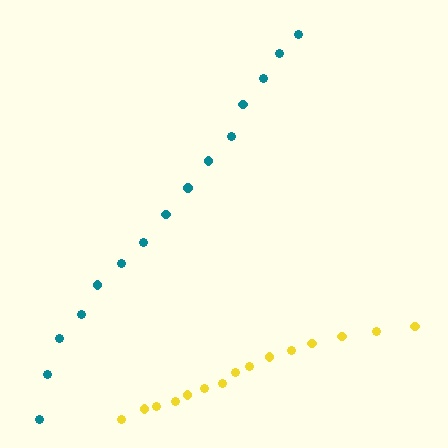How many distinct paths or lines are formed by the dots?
There are 2 distinct paths.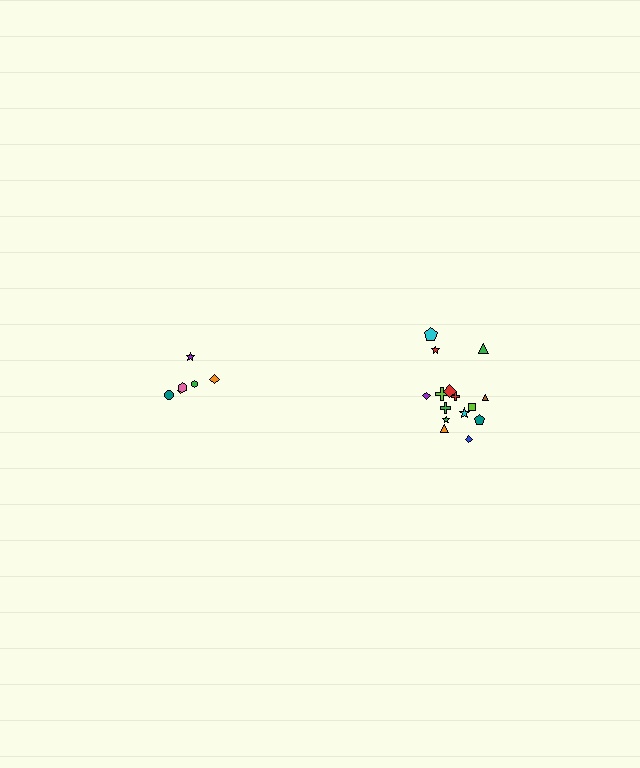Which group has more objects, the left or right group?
The right group.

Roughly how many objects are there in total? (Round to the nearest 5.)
Roughly 20 objects in total.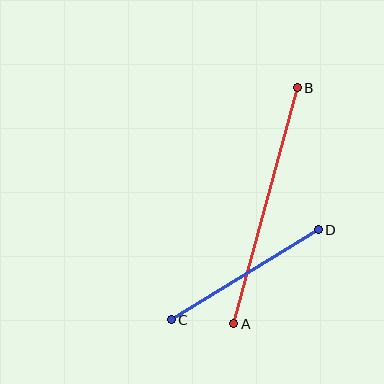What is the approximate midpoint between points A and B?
The midpoint is at approximately (265, 206) pixels.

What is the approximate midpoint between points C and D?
The midpoint is at approximately (245, 275) pixels.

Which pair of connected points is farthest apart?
Points A and B are farthest apart.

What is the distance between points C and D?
The distance is approximately 172 pixels.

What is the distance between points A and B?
The distance is approximately 245 pixels.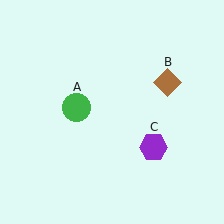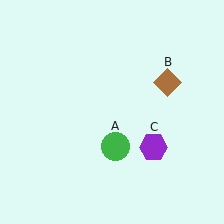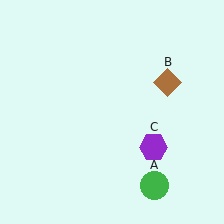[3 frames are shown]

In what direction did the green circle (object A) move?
The green circle (object A) moved down and to the right.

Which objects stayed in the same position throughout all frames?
Brown diamond (object B) and purple hexagon (object C) remained stationary.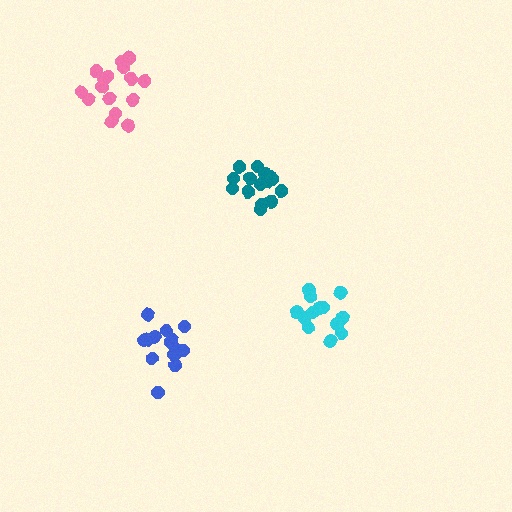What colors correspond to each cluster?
The clusters are colored: teal, blue, pink, cyan.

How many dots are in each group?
Group 1: 16 dots, Group 2: 14 dots, Group 3: 17 dots, Group 4: 14 dots (61 total).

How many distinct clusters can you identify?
There are 4 distinct clusters.